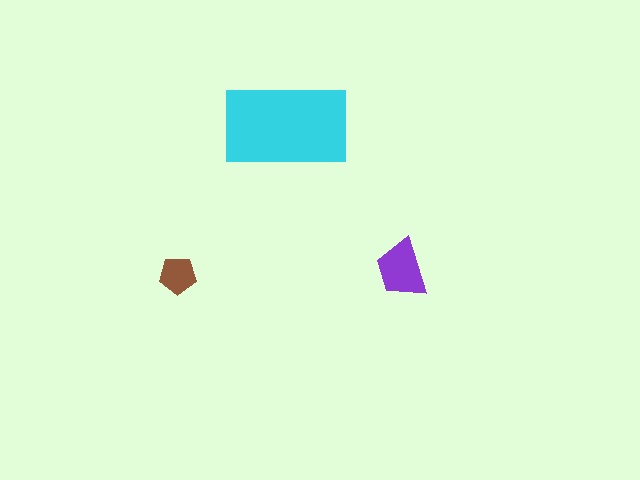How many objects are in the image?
There are 3 objects in the image.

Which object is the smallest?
The brown pentagon.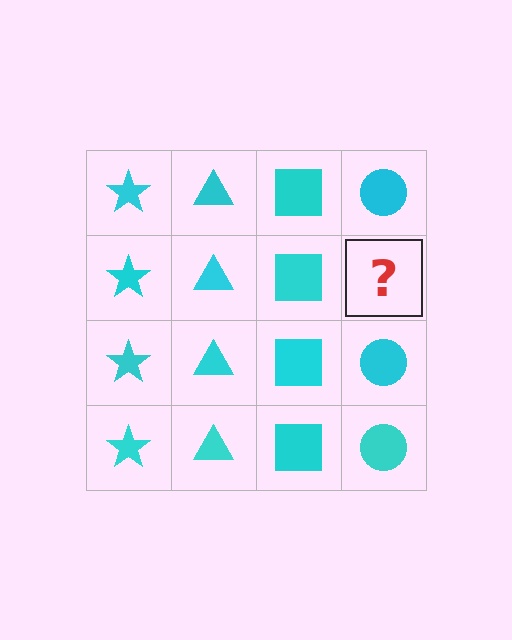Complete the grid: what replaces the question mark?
The question mark should be replaced with a cyan circle.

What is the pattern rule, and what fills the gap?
The rule is that each column has a consistent shape. The gap should be filled with a cyan circle.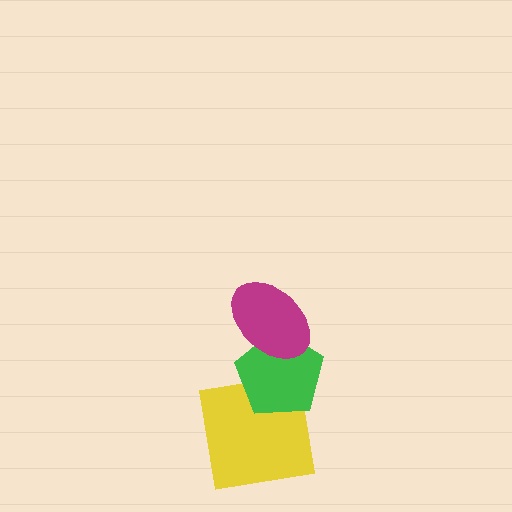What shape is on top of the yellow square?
The green pentagon is on top of the yellow square.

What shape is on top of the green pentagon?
The magenta ellipse is on top of the green pentagon.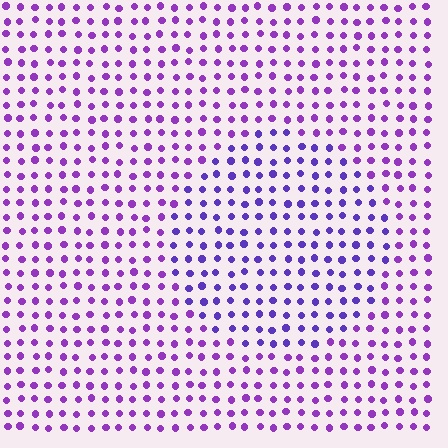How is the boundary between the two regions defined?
The boundary is defined purely by a slight shift in hue (about 24 degrees). Spacing, size, and orientation are identical on both sides.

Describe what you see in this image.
The image is filled with small purple elements in a uniform arrangement. A circle-shaped region is visible where the elements are tinted to a slightly different hue, forming a subtle color boundary.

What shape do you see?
I see a circle.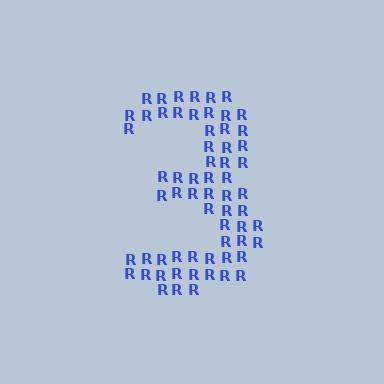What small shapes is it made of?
It is made of small letter R's.